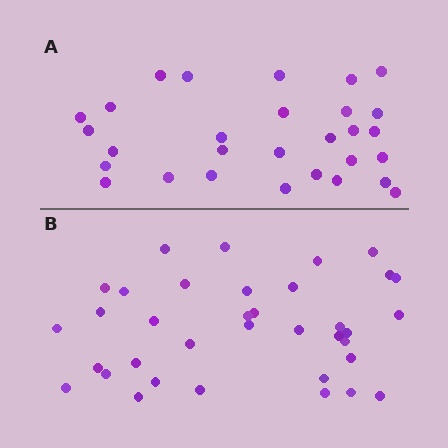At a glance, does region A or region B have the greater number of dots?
Region B (the bottom region) has more dots.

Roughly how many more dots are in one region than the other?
Region B has roughly 8 or so more dots than region A.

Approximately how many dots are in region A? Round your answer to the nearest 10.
About 30 dots. (The exact count is 29, which rounds to 30.)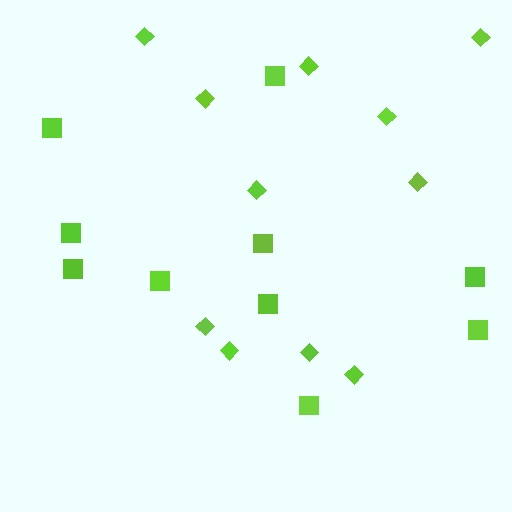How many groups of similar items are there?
There are 2 groups: one group of squares (10) and one group of diamonds (11).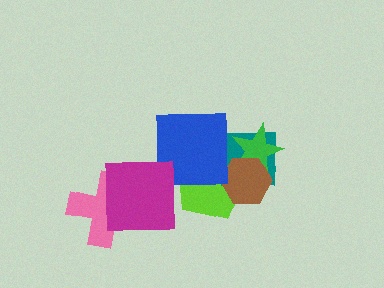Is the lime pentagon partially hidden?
Yes, it is partially covered by another shape.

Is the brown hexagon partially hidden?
No, no other shape covers it.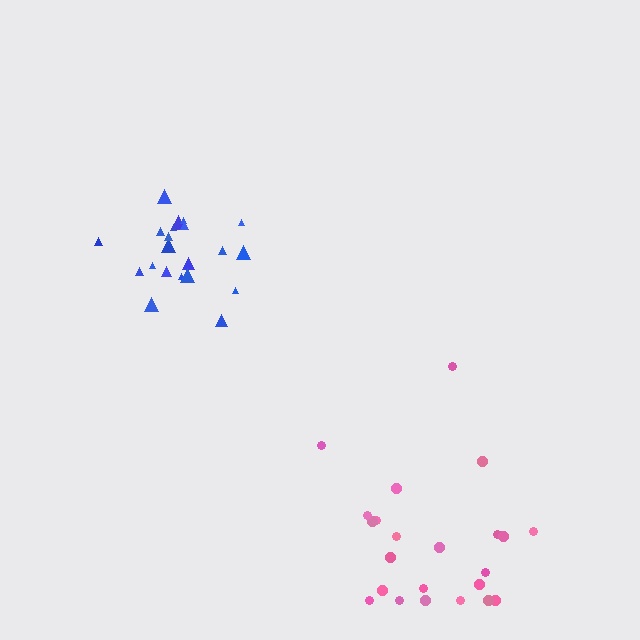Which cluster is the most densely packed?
Blue.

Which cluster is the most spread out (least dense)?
Pink.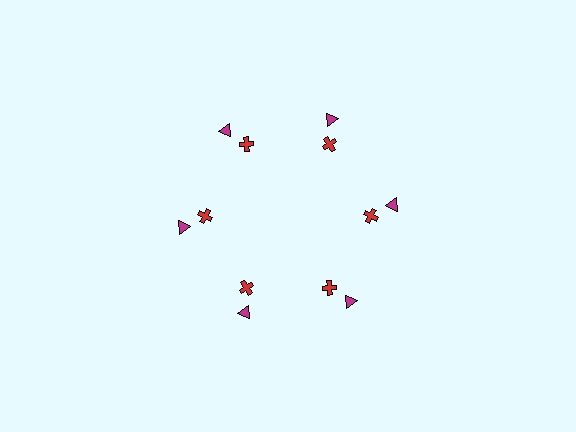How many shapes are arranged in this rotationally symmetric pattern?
There are 12 shapes, arranged in 6 groups of 2.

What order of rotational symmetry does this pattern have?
This pattern has 6-fold rotational symmetry.